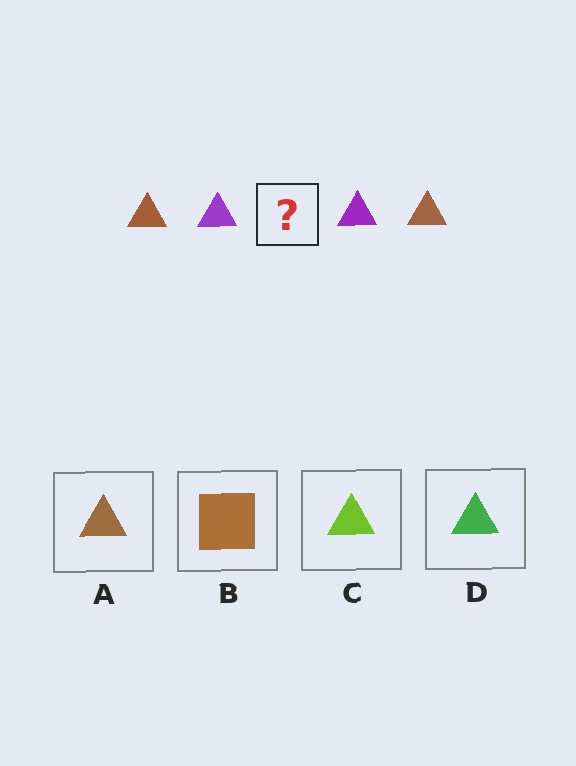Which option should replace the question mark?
Option A.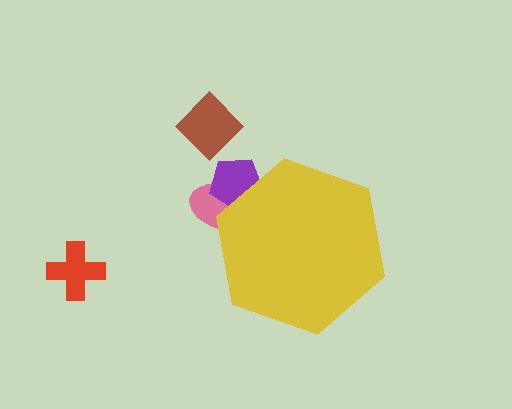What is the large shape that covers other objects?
A yellow hexagon.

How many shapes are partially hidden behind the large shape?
2 shapes are partially hidden.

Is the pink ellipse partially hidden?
Yes, the pink ellipse is partially hidden behind the yellow hexagon.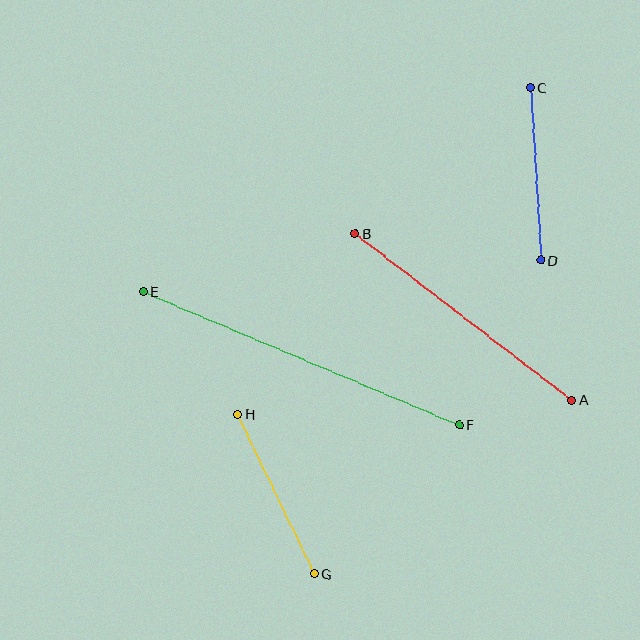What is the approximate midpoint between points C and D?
The midpoint is at approximately (536, 174) pixels.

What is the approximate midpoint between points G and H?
The midpoint is at approximately (276, 494) pixels.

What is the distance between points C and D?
The distance is approximately 173 pixels.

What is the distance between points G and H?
The distance is approximately 177 pixels.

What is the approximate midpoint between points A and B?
The midpoint is at approximately (464, 317) pixels.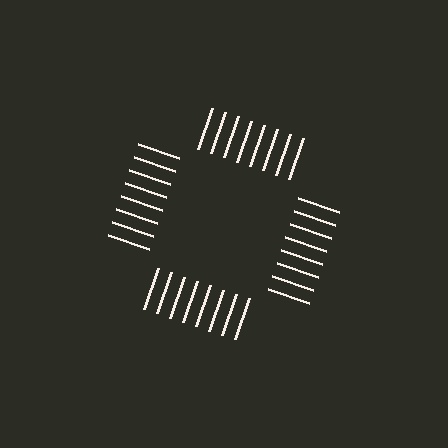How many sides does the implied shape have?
4 sides — the line-ends trace a square.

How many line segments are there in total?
32 — 8 along each of the 4 edges.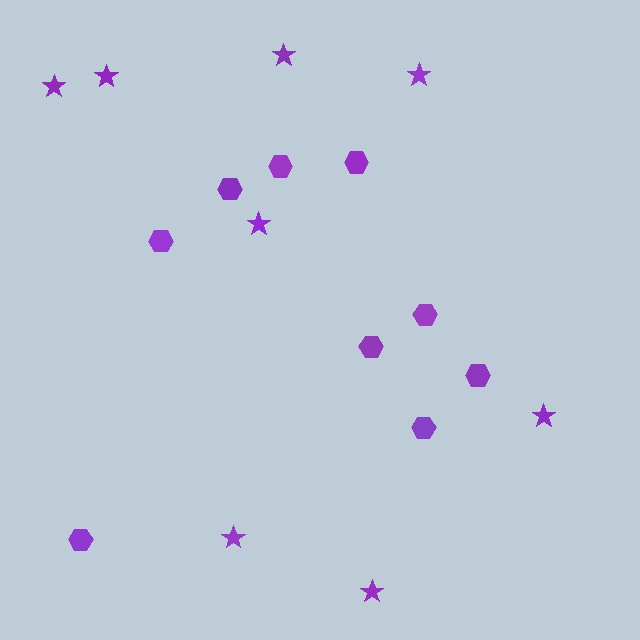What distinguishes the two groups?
There are 2 groups: one group of hexagons (9) and one group of stars (8).